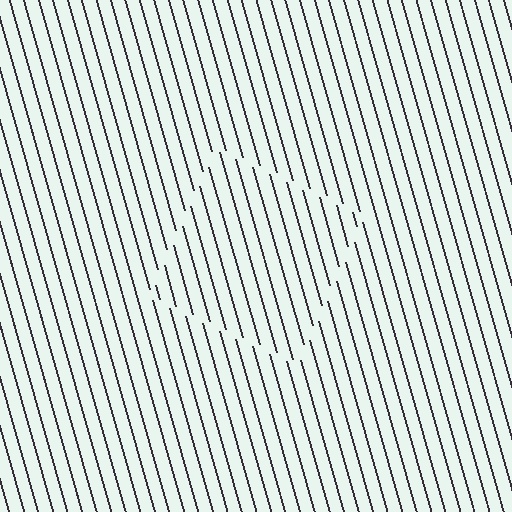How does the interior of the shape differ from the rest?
The interior of the shape contains the same grating, shifted by half a period — the contour is defined by the phase discontinuity where line-ends from the inner and outer gratings abut.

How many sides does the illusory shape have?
4 sides — the line-ends trace a square.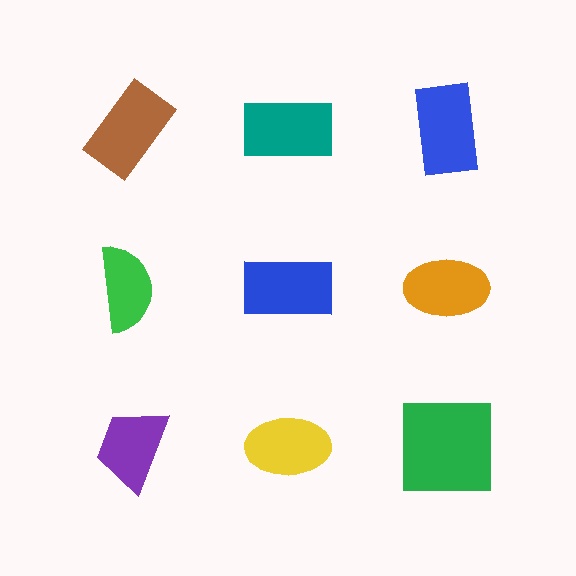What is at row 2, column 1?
A green semicircle.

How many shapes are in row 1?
3 shapes.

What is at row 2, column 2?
A blue rectangle.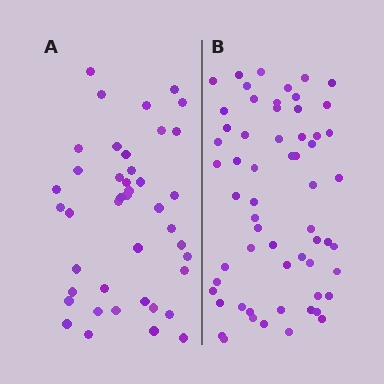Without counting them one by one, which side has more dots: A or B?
Region B (the right region) has more dots.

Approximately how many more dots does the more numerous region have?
Region B has approximately 20 more dots than region A.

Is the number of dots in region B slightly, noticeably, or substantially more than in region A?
Region B has noticeably more, but not dramatically so. The ratio is roughly 1.4 to 1.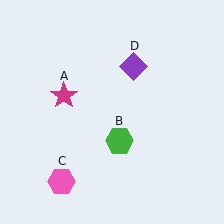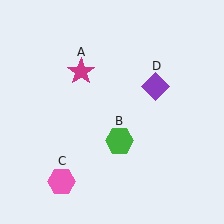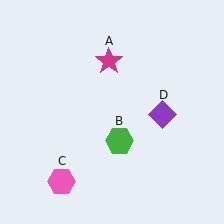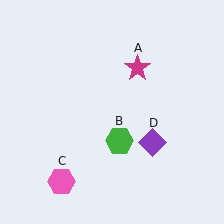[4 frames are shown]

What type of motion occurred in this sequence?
The magenta star (object A), purple diamond (object D) rotated clockwise around the center of the scene.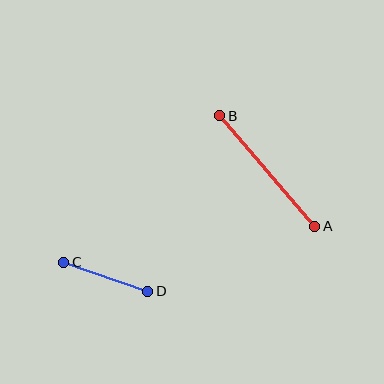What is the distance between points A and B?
The distance is approximately 146 pixels.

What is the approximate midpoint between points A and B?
The midpoint is at approximately (267, 171) pixels.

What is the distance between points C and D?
The distance is approximately 89 pixels.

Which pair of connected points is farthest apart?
Points A and B are farthest apart.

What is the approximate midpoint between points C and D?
The midpoint is at approximately (106, 277) pixels.